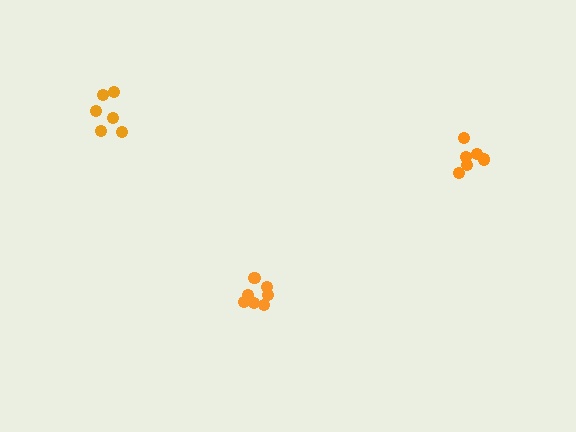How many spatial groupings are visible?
There are 3 spatial groupings.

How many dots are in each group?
Group 1: 6 dots, Group 2: 6 dots, Group 3: 7 dots (19 total).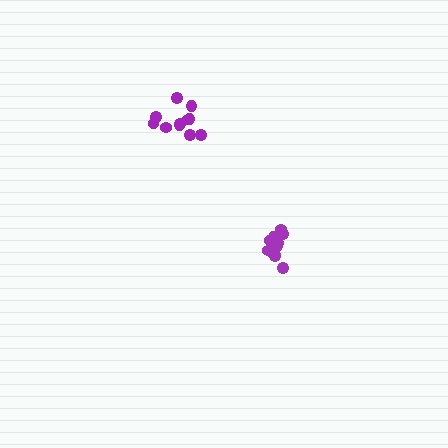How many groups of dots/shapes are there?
There are 2 groups.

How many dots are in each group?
Group 1: 13 dots, Group 2: 11 dots (24 total).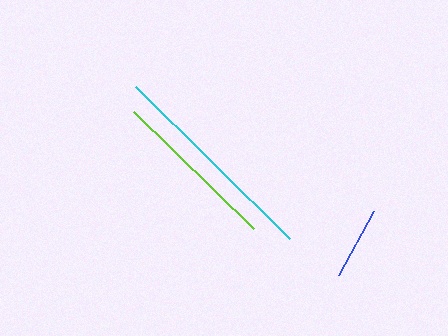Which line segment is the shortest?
The blue line is the shortest at approximately 73 pixels.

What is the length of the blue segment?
The blue segment is approximately 73 pixels long.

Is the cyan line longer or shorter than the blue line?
The cyan line is longer than the blue line.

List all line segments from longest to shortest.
From longest to shortest: cyan, lime, blue.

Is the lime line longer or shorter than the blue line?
The lime line is longer than the blue line.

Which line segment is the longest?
The cyan line is the longest at approximately 217 pixels.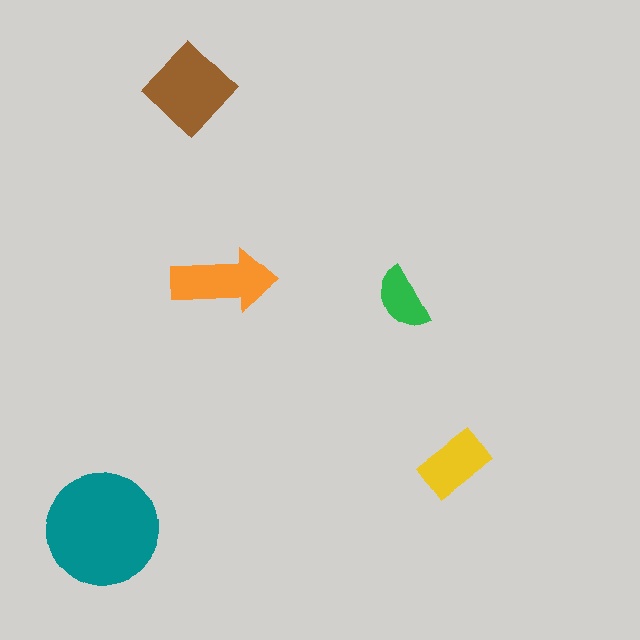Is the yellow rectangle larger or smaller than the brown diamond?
Smaller.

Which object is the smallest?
The green semicircle.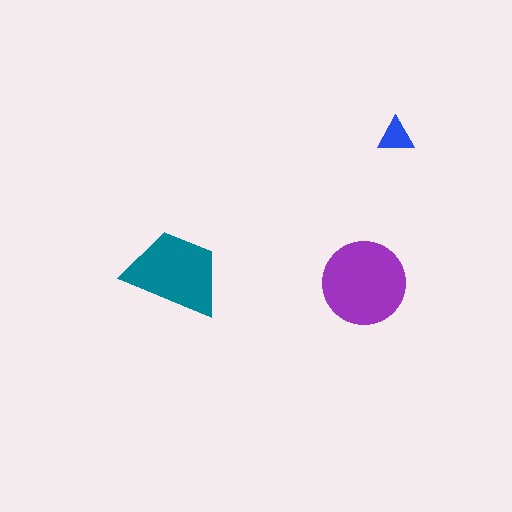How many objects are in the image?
There are 3 objects in the image.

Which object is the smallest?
The blue triangle.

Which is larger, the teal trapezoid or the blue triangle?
The teal trapezoid.